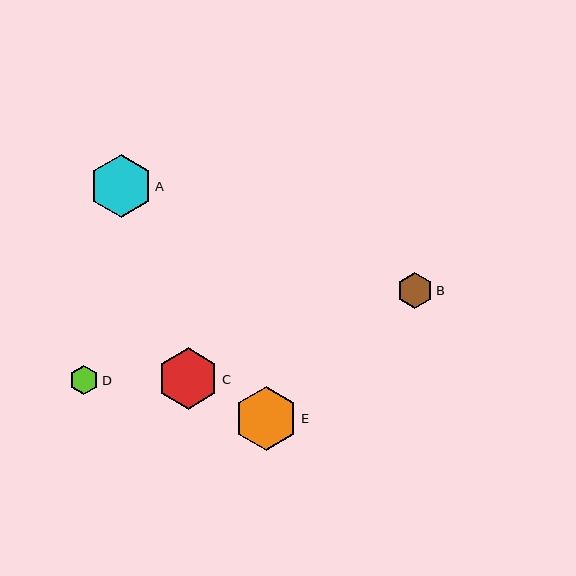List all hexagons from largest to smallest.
From largest to smallest: E, A, C, B, D.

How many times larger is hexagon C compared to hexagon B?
Hexagon C is approximately 1.7 times the size of hexagon B.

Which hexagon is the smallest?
Hexagon D is the smallest with a size of approximately 29 pixels.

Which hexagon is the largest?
Hexagon E is the largest with a size of approximately 64 pixels.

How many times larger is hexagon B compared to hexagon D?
Hexagon B is approximately 1.2 times the size of hexagon D.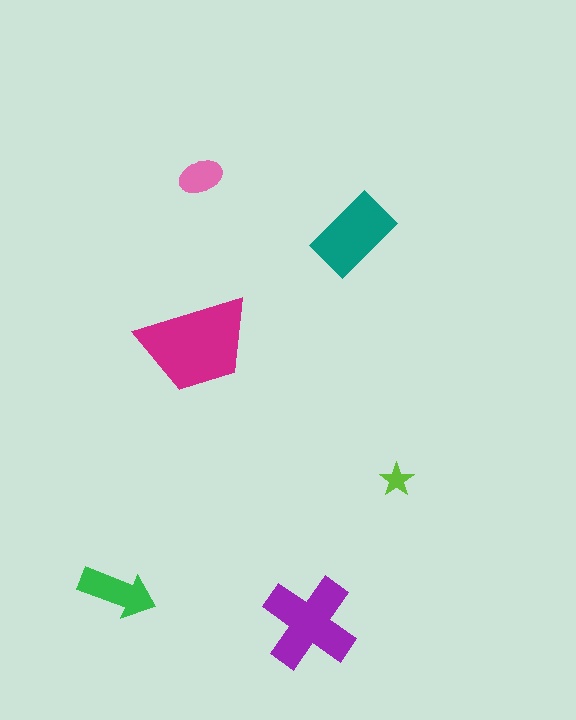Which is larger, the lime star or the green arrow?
The green arrow.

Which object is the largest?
The magenta trapezoid.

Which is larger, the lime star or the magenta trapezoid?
The magenta trapezoid.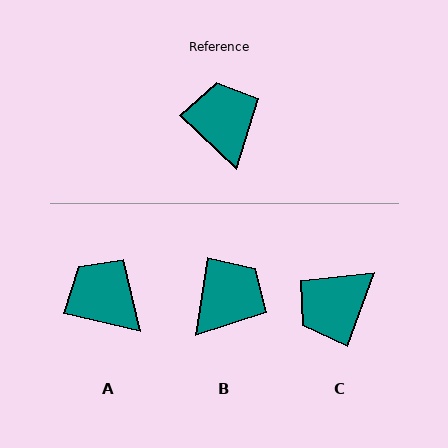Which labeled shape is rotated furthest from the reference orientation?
C, about 113 degrees away.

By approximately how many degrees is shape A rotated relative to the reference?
Approximately 30 degrees counter-clockwise.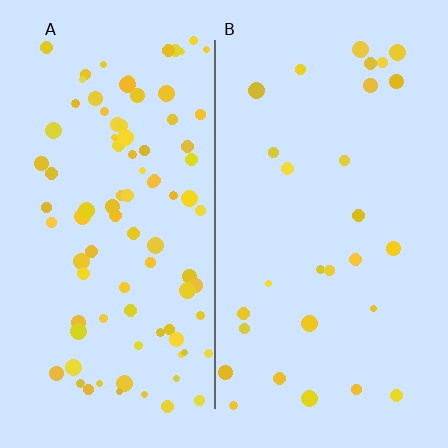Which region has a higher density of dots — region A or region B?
A (the left).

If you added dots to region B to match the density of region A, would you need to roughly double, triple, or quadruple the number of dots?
Approximately triple.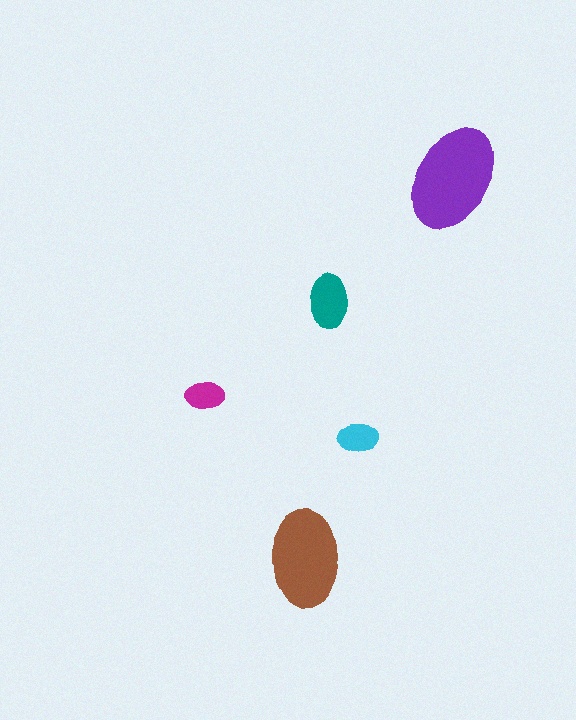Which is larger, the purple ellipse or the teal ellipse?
The purple one.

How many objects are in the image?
There are 5 objects in the image.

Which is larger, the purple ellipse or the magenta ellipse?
The purple one.